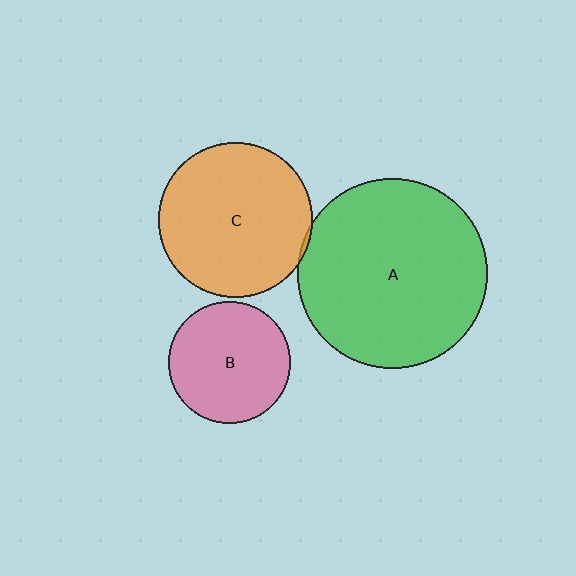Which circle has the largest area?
Circle A (green).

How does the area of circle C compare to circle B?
Approximately 1.6 times.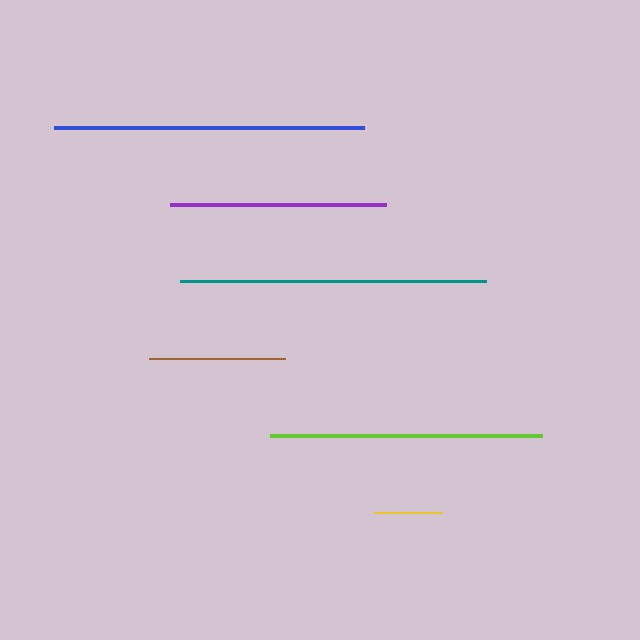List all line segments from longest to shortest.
From longest to shortest: blue, teal, lime, purple, brown, yellow.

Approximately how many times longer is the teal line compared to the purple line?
The teal line is approximately 1.4 times the length of the purple line.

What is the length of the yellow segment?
The yellow segment is approximately 68 pixels long.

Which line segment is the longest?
The blue line is the longest at approximately 311 pixels.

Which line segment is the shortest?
The yellow line is the shortest at approximately 68 pixels.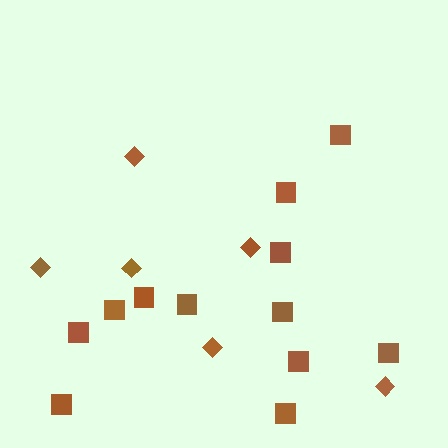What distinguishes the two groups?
There are 2 groups: one group of diamonds (6) and one group of squares (12).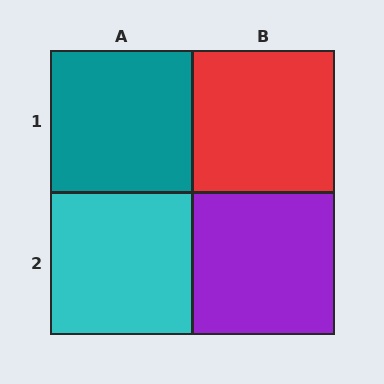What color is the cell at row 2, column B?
Purple.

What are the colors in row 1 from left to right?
Teal, red.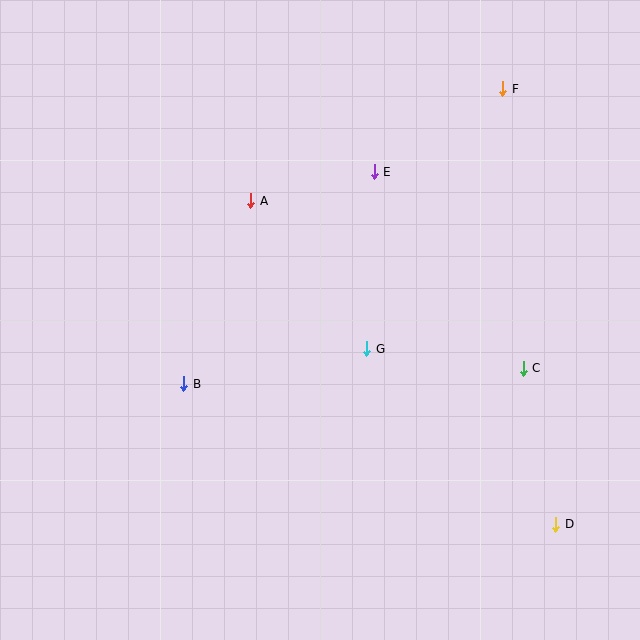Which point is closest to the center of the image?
Point G at (367, 349) is closest to the center.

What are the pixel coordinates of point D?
Point D is at (556, 524).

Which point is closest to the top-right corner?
Point F is closest to the top-right corner.